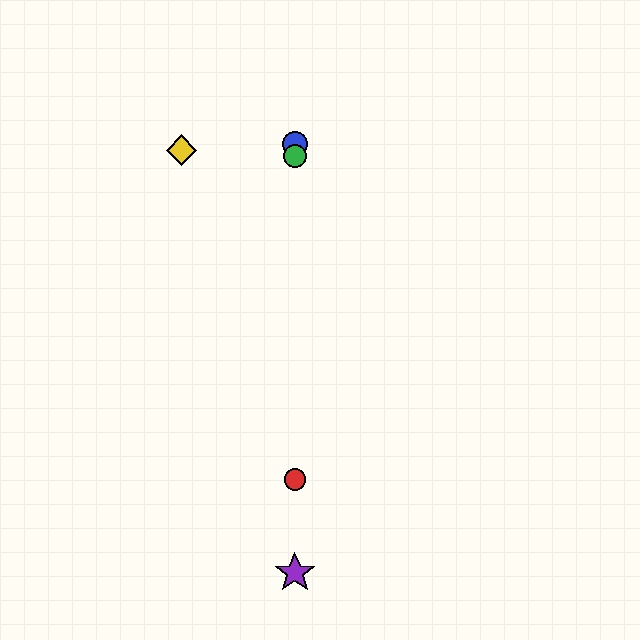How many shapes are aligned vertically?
4 shapes (the red circle, the blue circle, the green circle, the purple star) are aligned vertically.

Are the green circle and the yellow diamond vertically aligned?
No, the green circle is at x≈295 and the yellow diamond is at x≈181.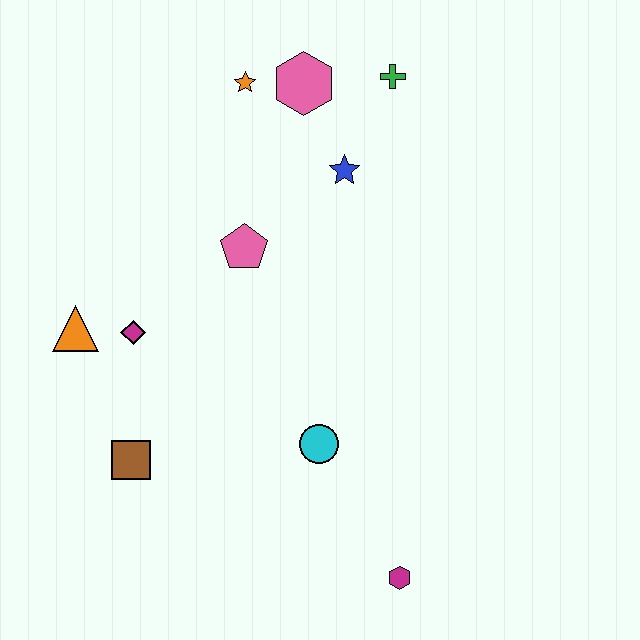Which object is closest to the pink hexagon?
The orange star is closest to the pink hexagon.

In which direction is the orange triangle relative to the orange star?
The orange triangle is below the orange star.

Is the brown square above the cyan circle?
No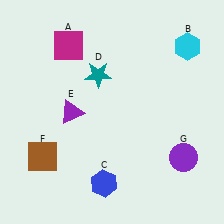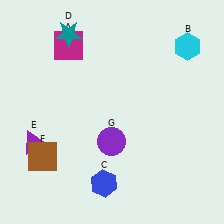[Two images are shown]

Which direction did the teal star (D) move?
The teal star (D) moved up.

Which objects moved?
The objects that moved are: the teal star (D), the purple triangle (E), the purple circle (G).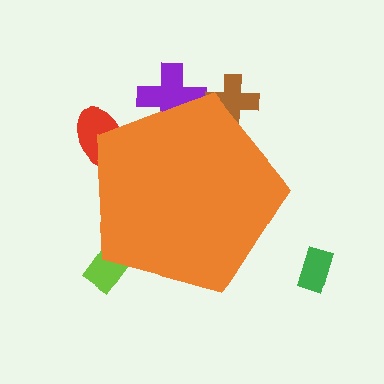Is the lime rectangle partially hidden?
Yes, the lime rectangle is partially hidden behind the orange pentagon.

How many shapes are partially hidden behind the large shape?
4 shapes are partially hidden.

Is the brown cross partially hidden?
Yes, the brown cross is partially hidden behind the orange pentagon.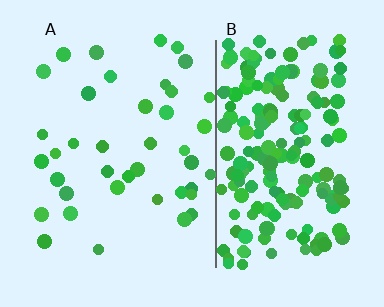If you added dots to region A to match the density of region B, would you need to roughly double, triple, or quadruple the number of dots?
Approximately quadruple.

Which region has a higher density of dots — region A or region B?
B (the right).